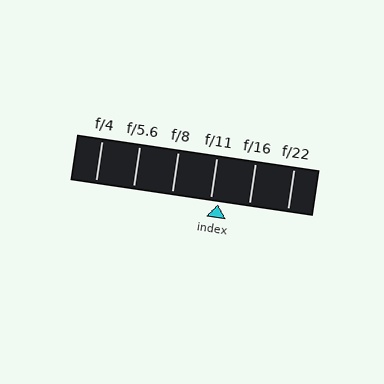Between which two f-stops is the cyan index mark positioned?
The index mark is between f/11 and f/16.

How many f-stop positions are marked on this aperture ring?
There are 6 f-stop positions marked.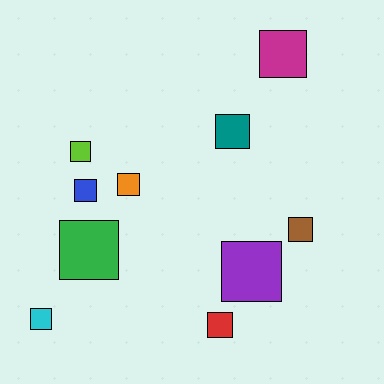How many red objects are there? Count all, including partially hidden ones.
There is 1 red object.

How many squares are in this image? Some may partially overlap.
There are 10 squares.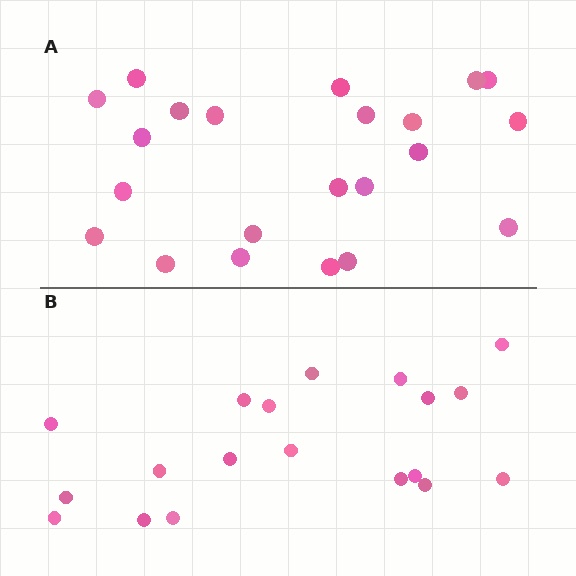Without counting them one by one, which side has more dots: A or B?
Region A (the top region) has more dots.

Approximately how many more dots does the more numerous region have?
Region A has just a few more — roughly 2 or 3 more dots than region B.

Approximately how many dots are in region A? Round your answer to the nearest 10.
About 20 dots. (The exact count is 22, which rounds to 20.)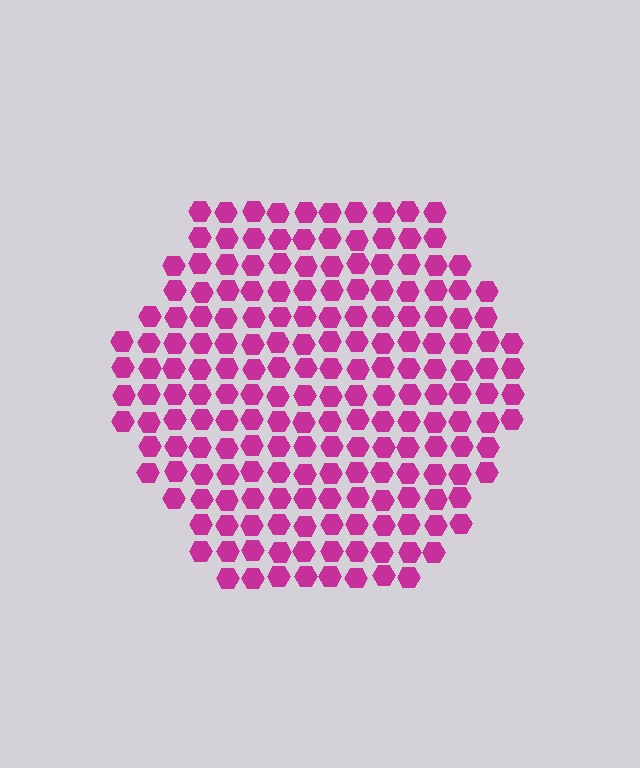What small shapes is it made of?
It is made of small hexagons.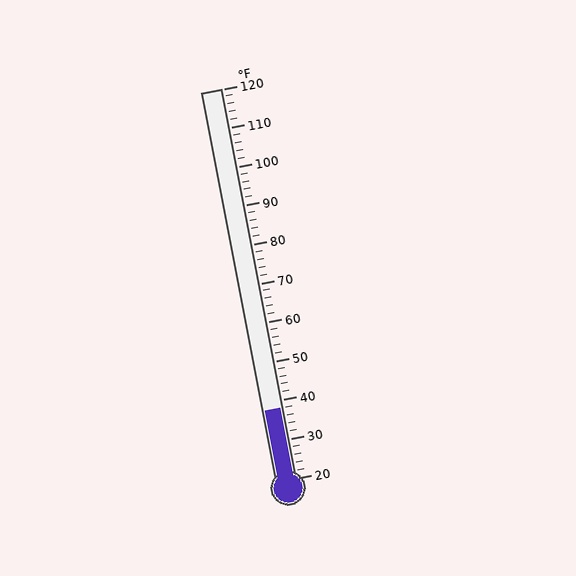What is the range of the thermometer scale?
The thermometer scale ranges from 20°F to 120°F.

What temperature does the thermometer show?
The thermometer shows approximately 38°F.